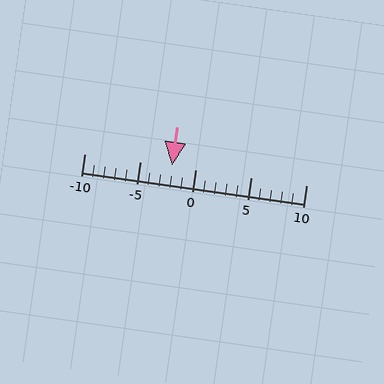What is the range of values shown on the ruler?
The ruler shows values from -10 to 10.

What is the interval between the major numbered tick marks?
The major tick marks are spaced 5 units apart.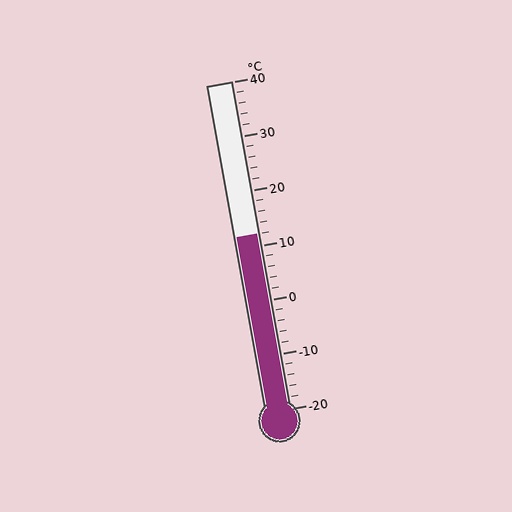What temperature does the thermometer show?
The thermometer shows approximately 12°C.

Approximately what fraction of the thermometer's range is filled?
The thermometer is filled to approximately 55% of its range.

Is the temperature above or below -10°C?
The temperature is above -10°C.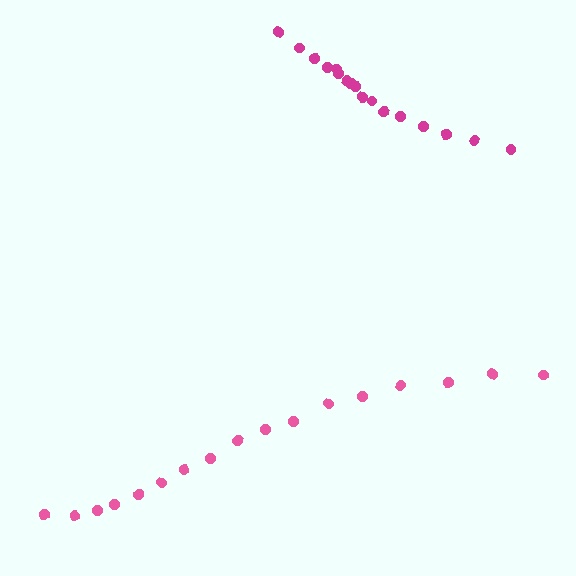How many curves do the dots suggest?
There are 2 distinct paths.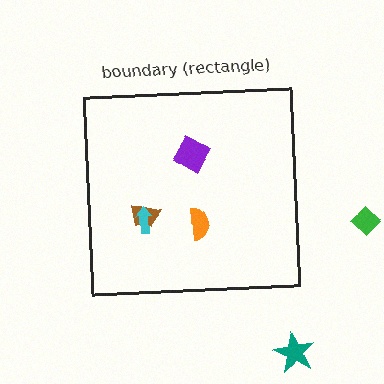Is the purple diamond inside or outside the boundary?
Inside.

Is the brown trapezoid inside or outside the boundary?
Inside.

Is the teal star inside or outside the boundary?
Outside.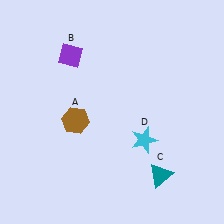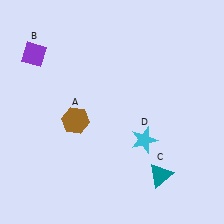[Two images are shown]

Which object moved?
The purple diamond (B) moved left.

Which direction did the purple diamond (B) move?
The purple diamond (B) moved left.